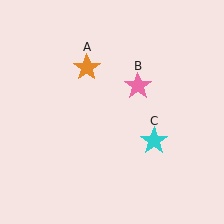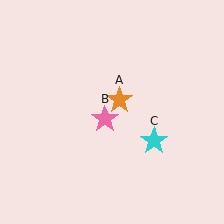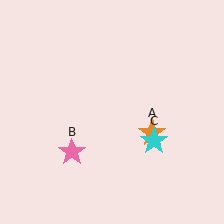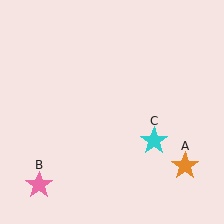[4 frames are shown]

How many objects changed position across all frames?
2 objects changed position: orange star (object A), pink star (object B).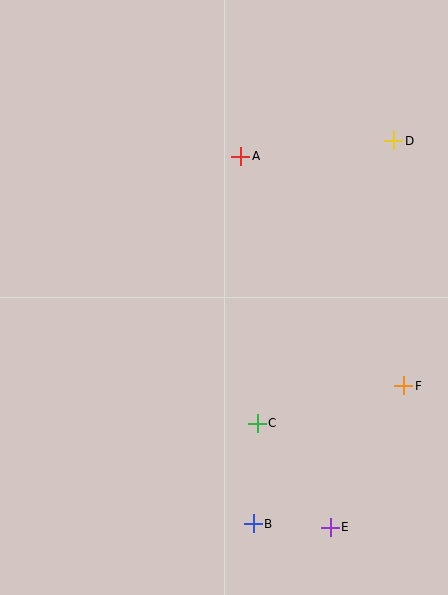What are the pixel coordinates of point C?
Point C is at (257, 423).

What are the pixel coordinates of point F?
Point F is at (404, 386).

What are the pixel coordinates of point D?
Point D is at (393, 141).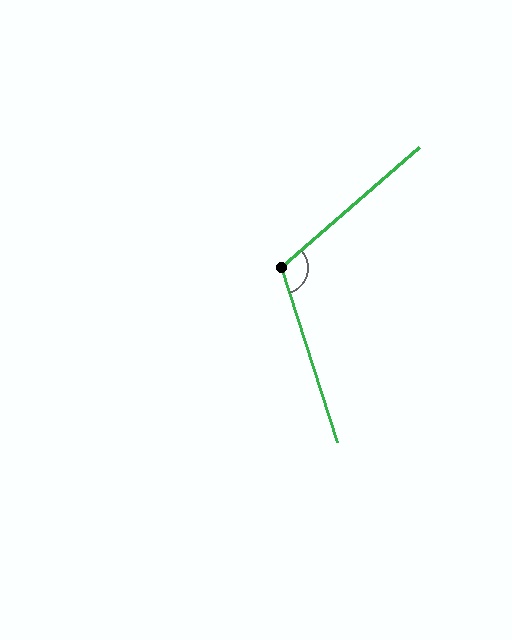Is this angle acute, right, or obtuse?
It is obtuse.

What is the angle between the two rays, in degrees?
Approximately 113 degrees.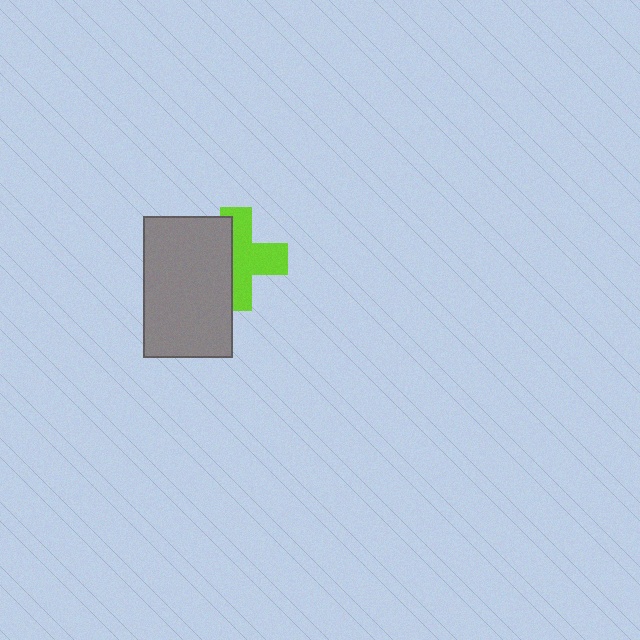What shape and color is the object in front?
The object in front is a gray rectangle.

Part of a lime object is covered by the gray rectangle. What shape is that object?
It is a cross.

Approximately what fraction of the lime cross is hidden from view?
Roughly 44% of the lime cross is hidden behind the gray rectangle.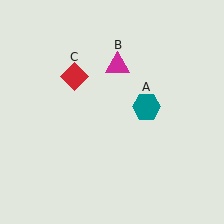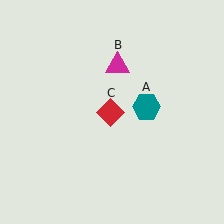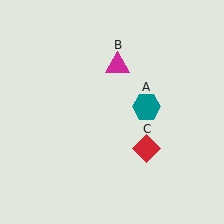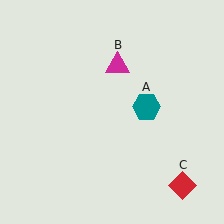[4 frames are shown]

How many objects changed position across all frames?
1 object changed position: red diamond (object C).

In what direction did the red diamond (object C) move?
The red diamond (object C) moved down and to the right.